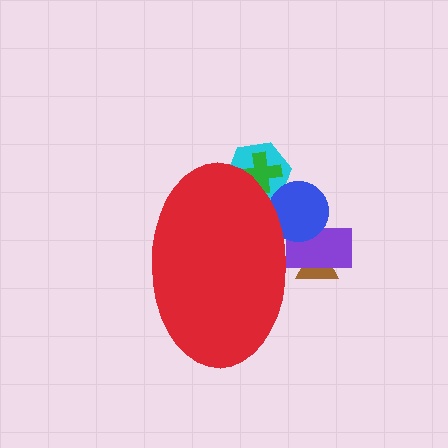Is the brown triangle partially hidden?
Yes, the brown triangle is partially hidden behind the red ellipse.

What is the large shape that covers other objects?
A red ellipse.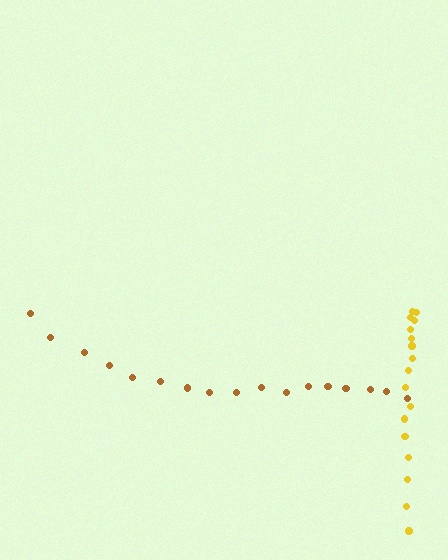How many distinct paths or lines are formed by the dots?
There are 2 distinct paths.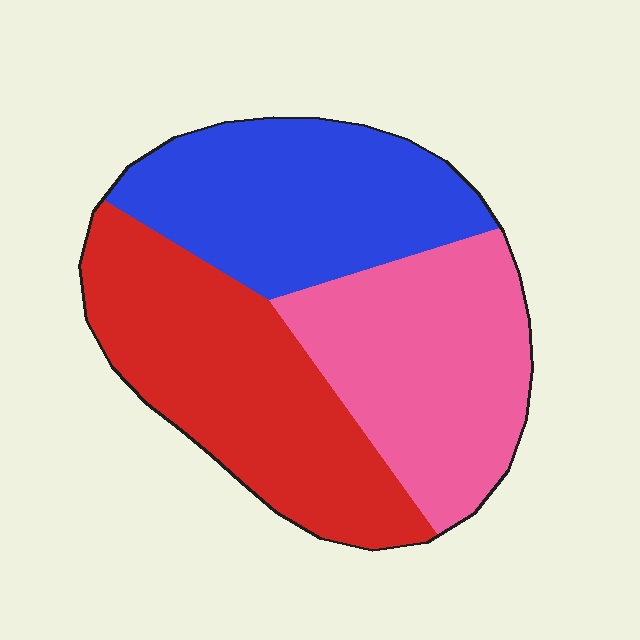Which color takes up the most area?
Red, at roughly 35%.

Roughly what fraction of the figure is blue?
Blue covers about 30% of the figure.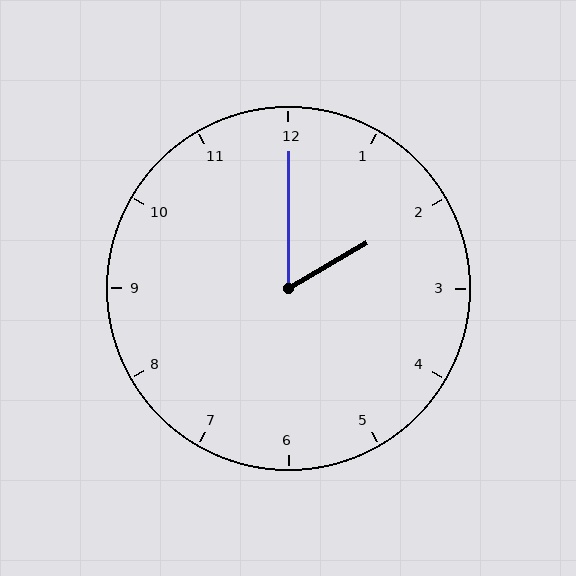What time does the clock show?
2:00.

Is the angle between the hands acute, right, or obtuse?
It is acute.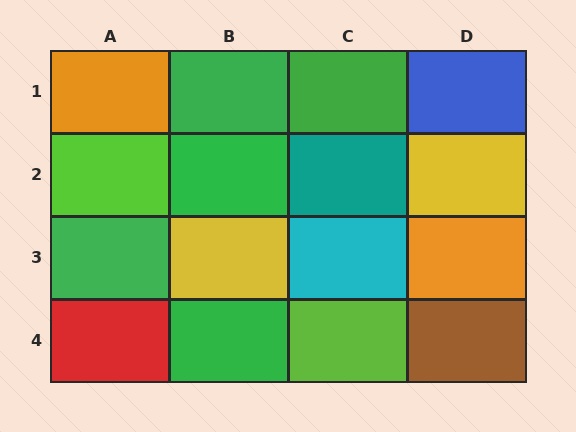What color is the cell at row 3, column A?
Green.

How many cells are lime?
2 cells are lime.